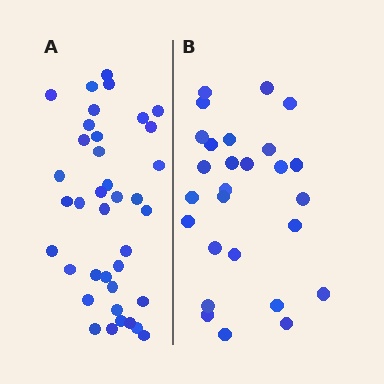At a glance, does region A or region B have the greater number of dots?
Region A (the left region) has more dots.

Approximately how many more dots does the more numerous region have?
Region A has roughly 12 or so more dots than region B.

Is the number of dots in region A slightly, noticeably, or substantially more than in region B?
Region A has noticeably more, but not dramatically so. The ratio is roughly 1.4 to 1.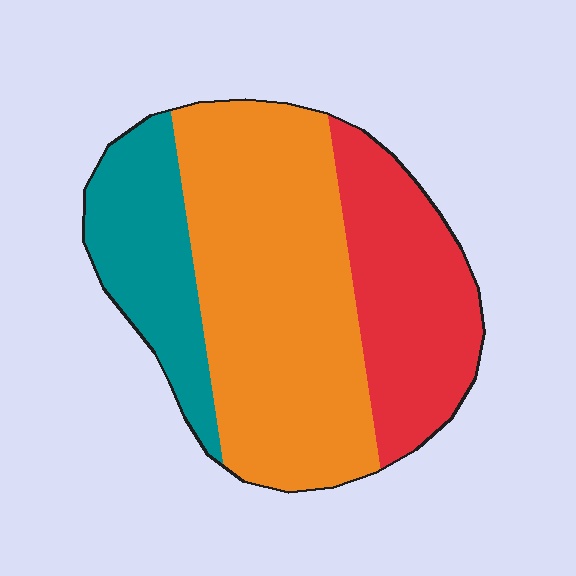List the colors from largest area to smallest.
From largest to smallest: orange, red, teal.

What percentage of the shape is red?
Red takes up between a quarter and a half of the shape.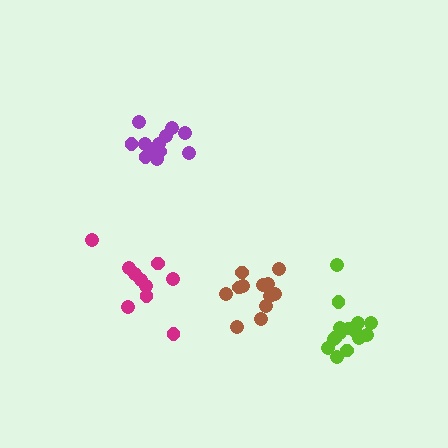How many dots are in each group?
Group 1: 12 dots, Group 2: 10 dots, Group 3: 15 dots, Group 4: 12 dots (49 total).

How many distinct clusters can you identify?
There are 4 distinct clusters.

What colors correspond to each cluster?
The clusters are colored: purple, magenta, lime, brown.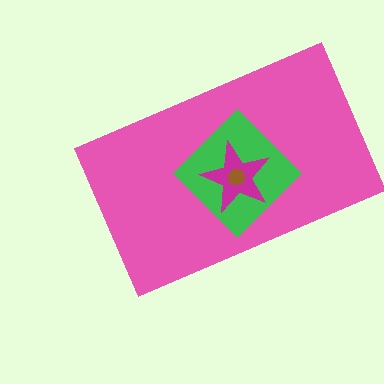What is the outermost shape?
The pink rectangle.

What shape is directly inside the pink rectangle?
The green diamond.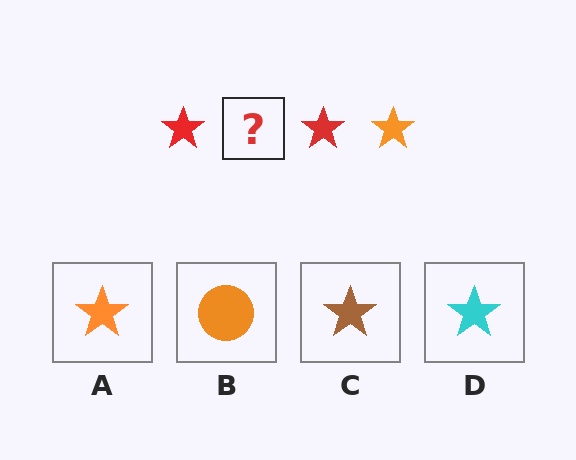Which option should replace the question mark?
Option A.